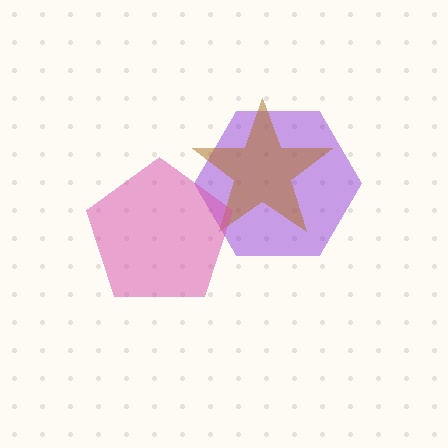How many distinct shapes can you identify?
There are 3 distinct shapes: a purple hexagon, a brown star, a pink pentagon.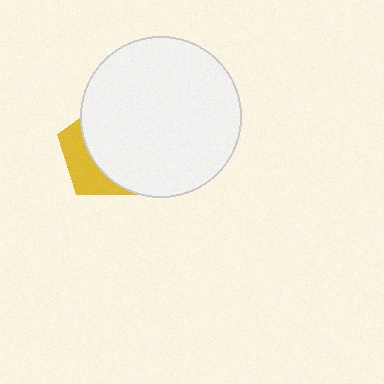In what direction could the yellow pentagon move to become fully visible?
The yellow pentagon could move left. That would shift it out from behind the white circle entirely.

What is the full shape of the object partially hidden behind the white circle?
The partially hidden object is a yellow pentagon.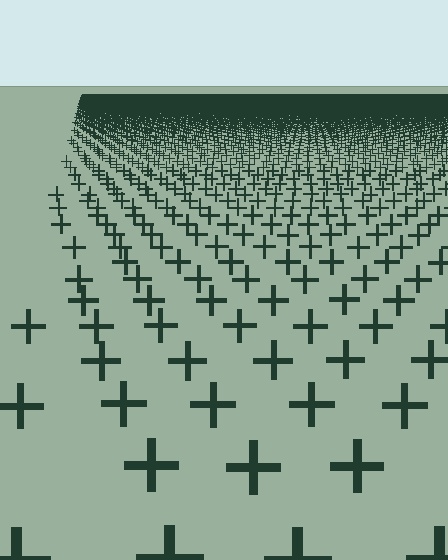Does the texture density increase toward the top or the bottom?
Density increases toward the top.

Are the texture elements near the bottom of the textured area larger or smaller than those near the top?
Larger. Near the bottom, elements are closer to the viewer and appear at a bigger on-screen size.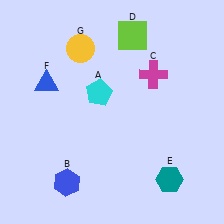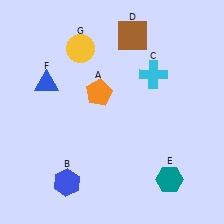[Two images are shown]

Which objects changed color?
A changed from cyan to orange. C changed from magenta to cyan. D changed from lime to brown.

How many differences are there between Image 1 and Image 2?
There are 3 differences between the two images.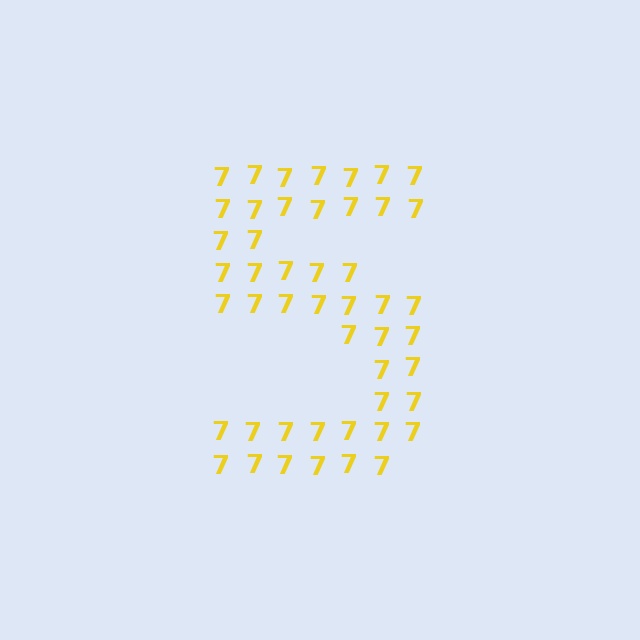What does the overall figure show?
The overall figure shows the digit 5.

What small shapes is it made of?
It is made of small digit 7's.